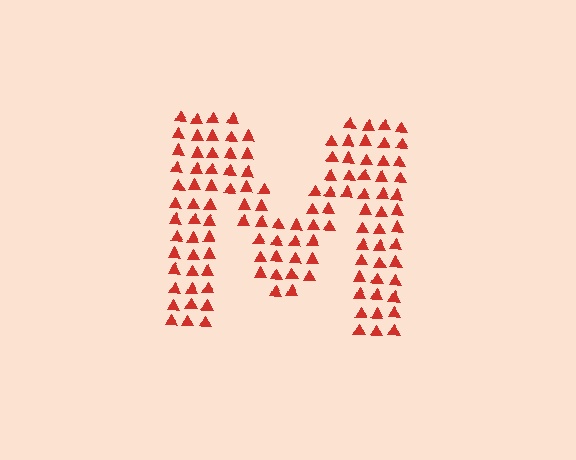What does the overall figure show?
The overall figure shows the letter M.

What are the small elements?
The small elements are triangles.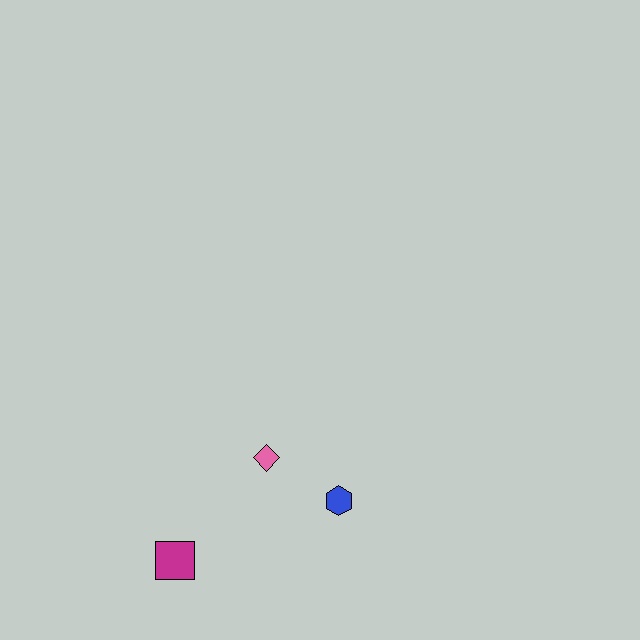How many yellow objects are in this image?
There are no yellow objects.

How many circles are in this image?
There are no circles.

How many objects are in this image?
There are 3 objects.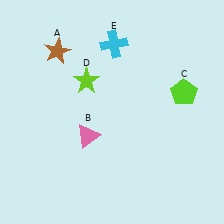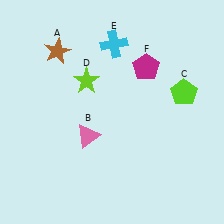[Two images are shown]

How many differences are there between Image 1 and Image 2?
There is 1 difference between the two images.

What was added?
A magenta pentagon (F) was added in Image 2.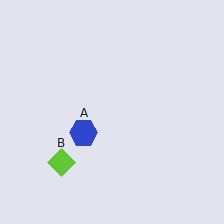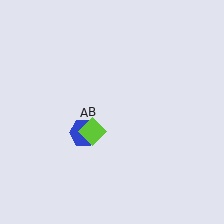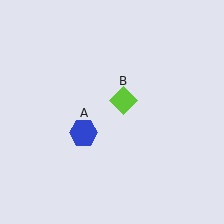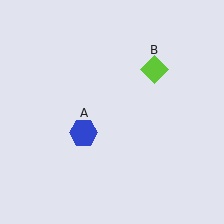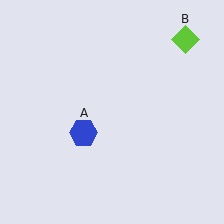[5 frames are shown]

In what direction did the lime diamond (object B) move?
The lime diamond (object B) moved up and to the right.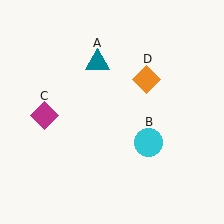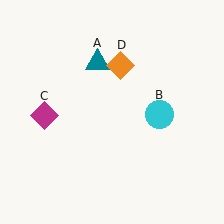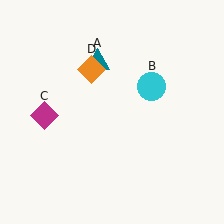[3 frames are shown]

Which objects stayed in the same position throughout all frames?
Teal triangle (object A) and magenta diamond (object C) remained stationary.